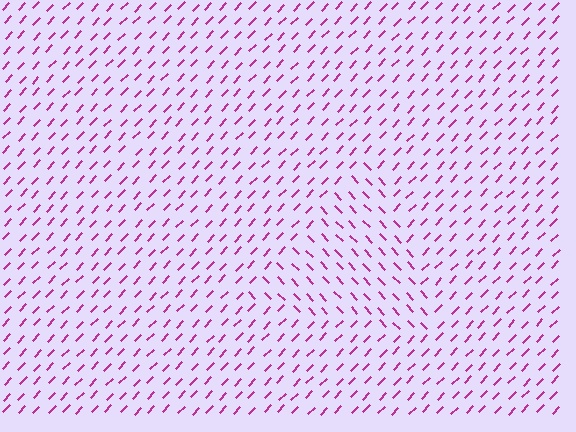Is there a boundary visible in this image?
Yes, there is a texture boundary formed by a change in line orientation.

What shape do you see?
I see a triangle.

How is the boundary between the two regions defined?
The boundary is defined purely by a change in line orientation (approximately 86 degrees difference). All lines are the same color and thickness.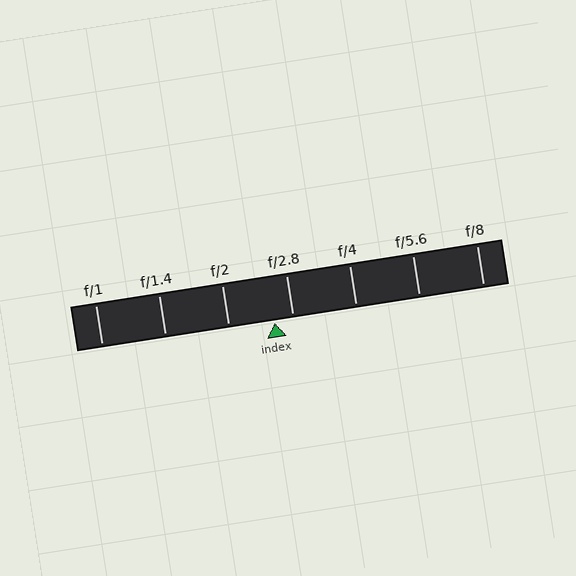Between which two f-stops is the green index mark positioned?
The index mark is between f/2 and f/2.8.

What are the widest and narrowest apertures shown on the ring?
The widest aperture shown is f/1 and the narrowest is f/8.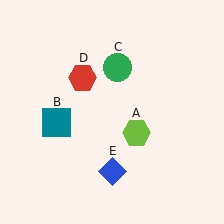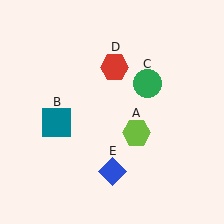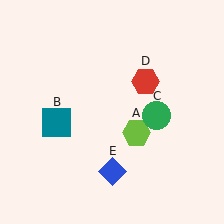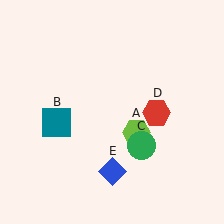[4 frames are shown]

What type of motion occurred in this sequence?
The green circle (object C), red hexagon (object D) rotated clockwise around the center of the scene.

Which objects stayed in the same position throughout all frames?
Lime hexagon (object A) and teal square (object B) and blue diamond (object E) remained stationary.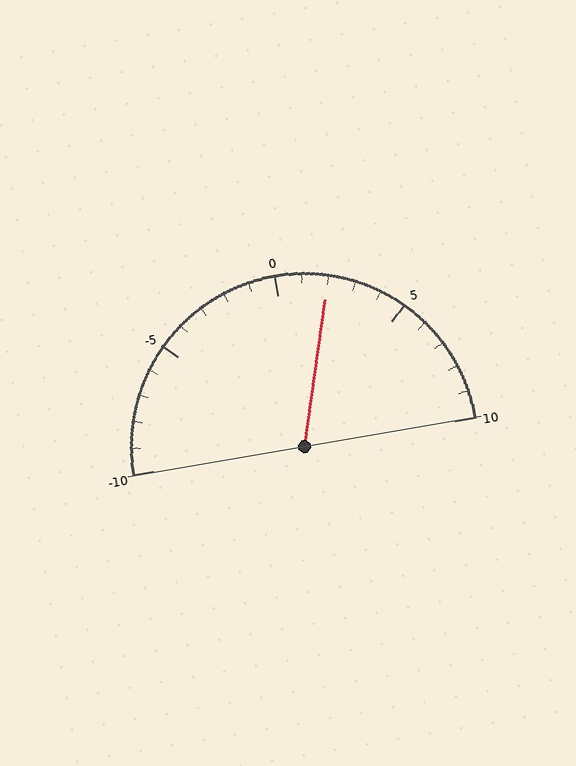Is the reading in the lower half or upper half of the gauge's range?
The reading is in the upper half of the range (-10 to 10).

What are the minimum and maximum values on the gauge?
The gauge ranges from -10 to 10.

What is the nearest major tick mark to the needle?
The nearest major tick mark is 0.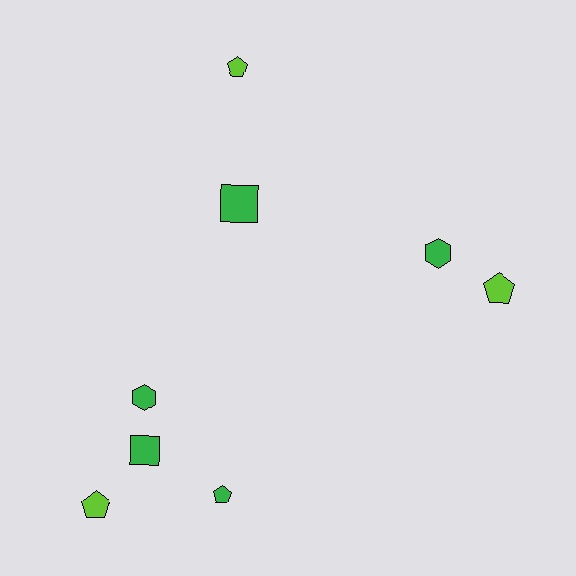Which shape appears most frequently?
Pentagon, with 4 objects.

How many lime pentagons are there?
There are 3 lime pentagons.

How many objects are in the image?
There are 8 objects.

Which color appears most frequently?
Green, with 5 objects.